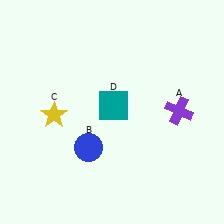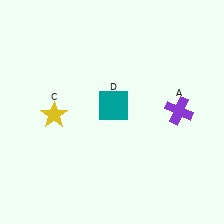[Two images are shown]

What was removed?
The blue circle (B) was removed in Image 2.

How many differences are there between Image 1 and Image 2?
There is 1 difference between the two images.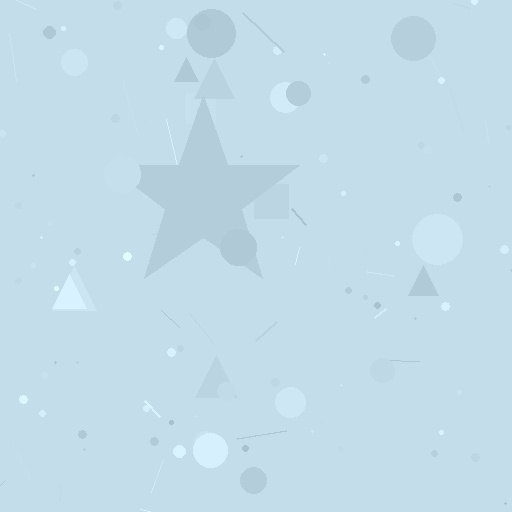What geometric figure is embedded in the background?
A star is embedded in the background.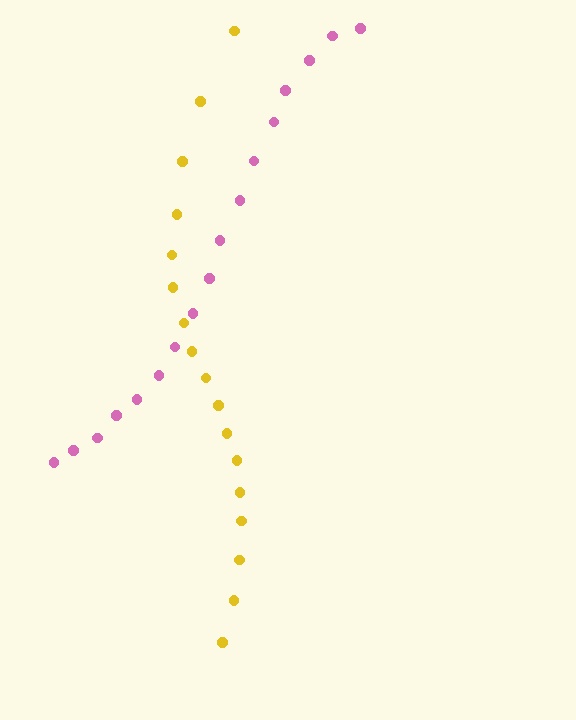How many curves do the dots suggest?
There are 2 distinct paths.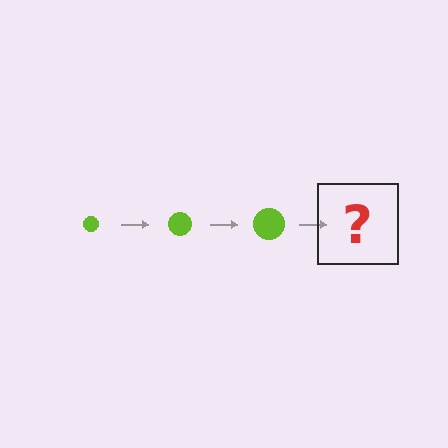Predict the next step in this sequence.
The next step is a lime circle, larger than the previous one.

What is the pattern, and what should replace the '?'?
The pattern is that the circle gets progressively larger each step. The '?' should be a lime circle, larger than the previous one.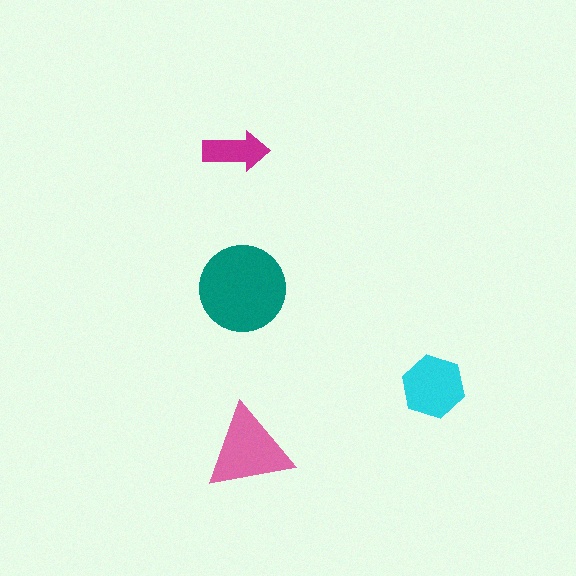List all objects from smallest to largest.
The magenta arrow, the cyan hexagon, the pink triangle, the teal circle.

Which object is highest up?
The magenta arrow is topmost.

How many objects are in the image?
There are 4 objects in the image.